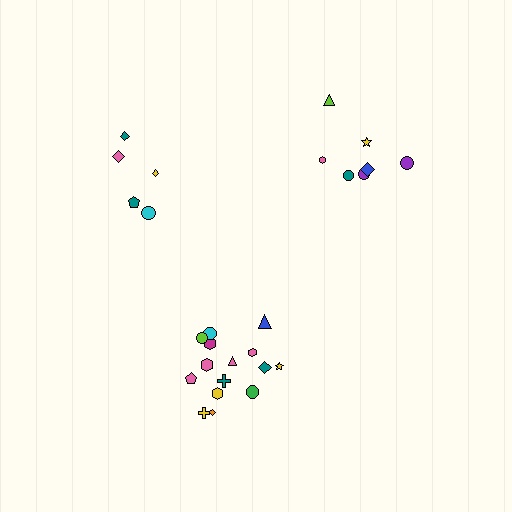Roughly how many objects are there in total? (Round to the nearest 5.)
Roughly 25 objects in total.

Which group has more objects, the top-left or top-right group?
The top-right group.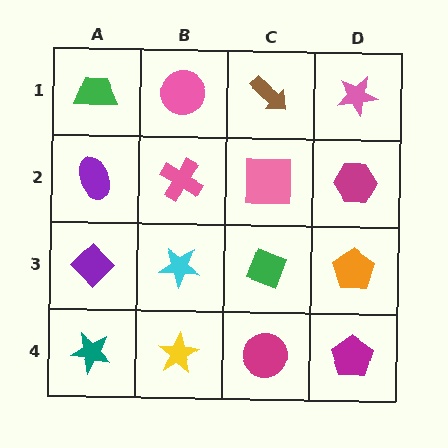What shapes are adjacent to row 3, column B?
A pink cross (row 2, column B), a yellow star (row 4, column B), a purple diamond (row 3, column A), a green diamond (row 3, column C).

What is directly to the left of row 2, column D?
A pink square.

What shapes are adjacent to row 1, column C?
A pink square (row 2, column C), a pink circle (row 1, column B), a pink star (row 1, column D).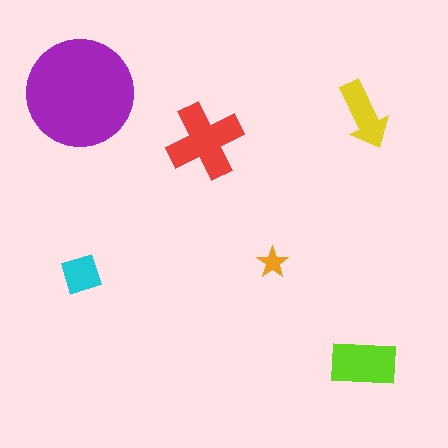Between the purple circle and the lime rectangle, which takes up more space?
The purple circle.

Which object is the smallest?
The orange star.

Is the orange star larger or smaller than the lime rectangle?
Smaller.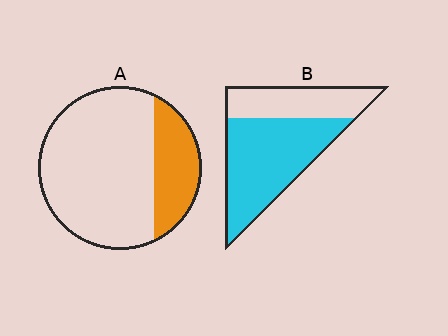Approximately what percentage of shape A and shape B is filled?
A is approximately 25% and B is approximately 65%.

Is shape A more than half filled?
No.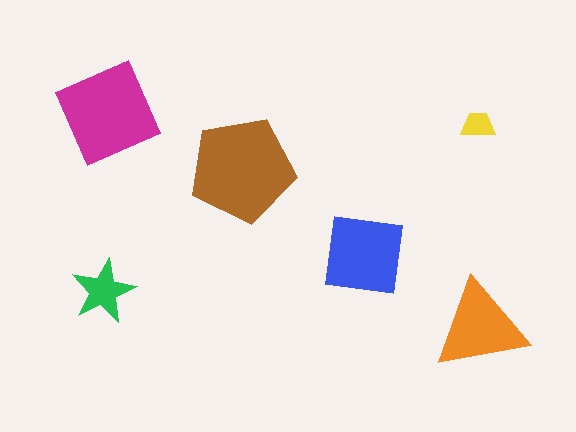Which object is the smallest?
The yellow trapezoid.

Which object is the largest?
The brown pentagon.